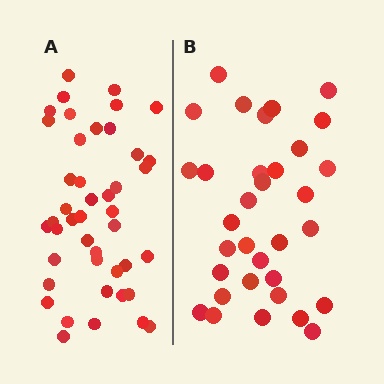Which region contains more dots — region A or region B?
Region A (the left region) has more dots.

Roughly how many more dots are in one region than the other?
Region A has roughly 12 or so more dots than region B.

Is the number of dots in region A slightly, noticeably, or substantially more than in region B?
Region A has noticeably more, but not dramatically so. The ratio is roughly 1.3 to 1.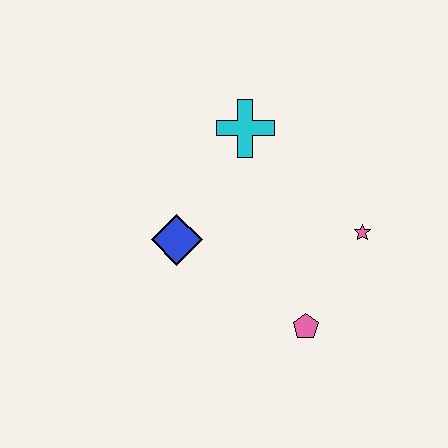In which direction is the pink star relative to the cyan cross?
The pink star is to the right of the cyan cross.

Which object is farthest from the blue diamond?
The pink star is farthest from the blue diamond.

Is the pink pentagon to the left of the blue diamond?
No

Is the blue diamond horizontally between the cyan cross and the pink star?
No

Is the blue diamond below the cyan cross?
Yes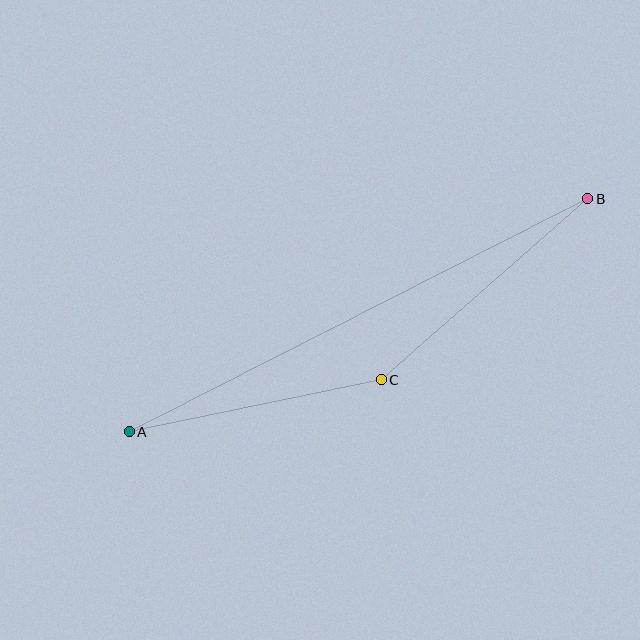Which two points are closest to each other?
Points A and C are closest to each other.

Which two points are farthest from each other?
Points A and B are farthest from each other.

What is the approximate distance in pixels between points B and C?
The distance between B and C is approximately 274 pixels.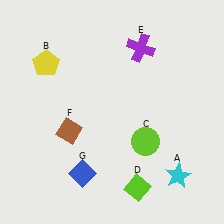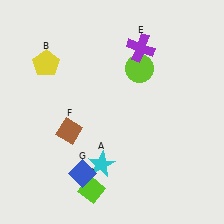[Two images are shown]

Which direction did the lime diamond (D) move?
The lime diamond (D) moved left.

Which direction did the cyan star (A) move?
The cyan star (A) moved left.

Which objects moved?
The objects that moved are: the cyan star (A), the lime circle (C), the lime diamond (D).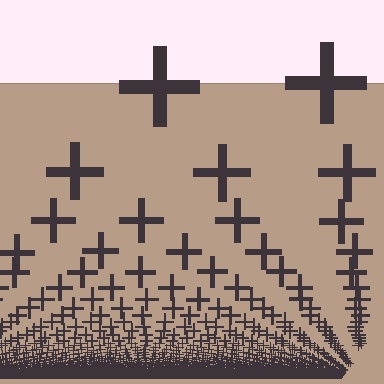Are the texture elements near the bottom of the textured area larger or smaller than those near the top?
Smaller. The gradient is inverted — elements near the bottom are smaller and denser.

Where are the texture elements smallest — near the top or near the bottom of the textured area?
Near the bottom.